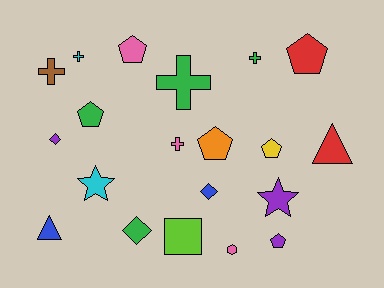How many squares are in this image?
There is 1 square.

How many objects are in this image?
There are 20 objects.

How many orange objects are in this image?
There is 1 orange object.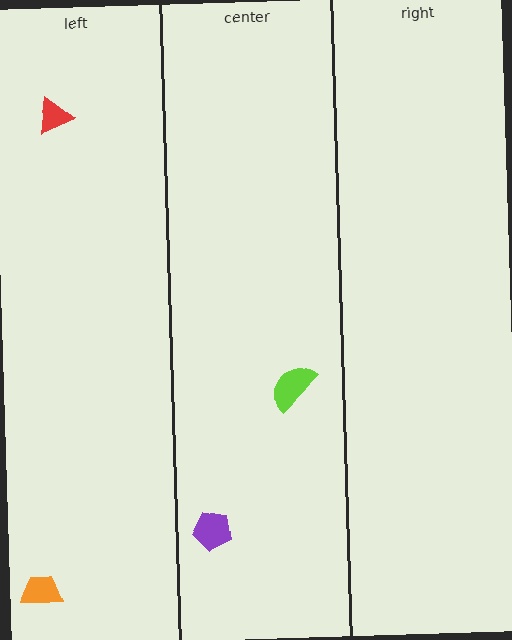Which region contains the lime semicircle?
The center region.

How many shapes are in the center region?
2.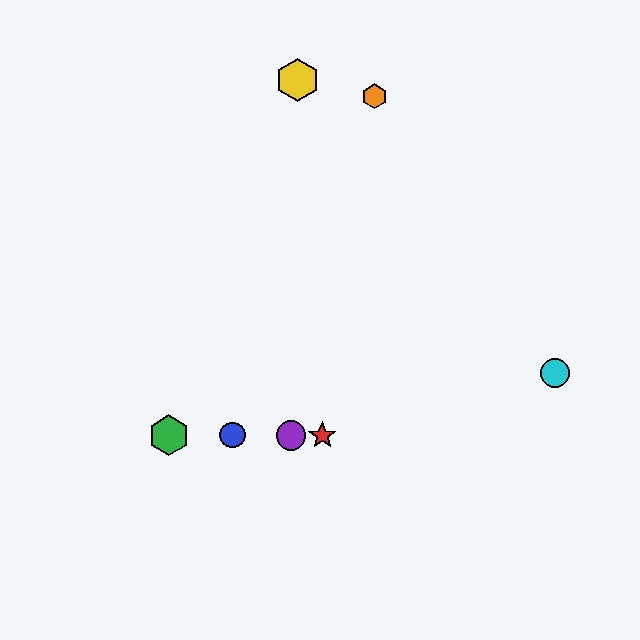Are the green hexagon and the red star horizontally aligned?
Yes, both are at y≈435.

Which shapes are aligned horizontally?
The red star, the blue circle, the green hexagon, the purple circle are aligned horizontally.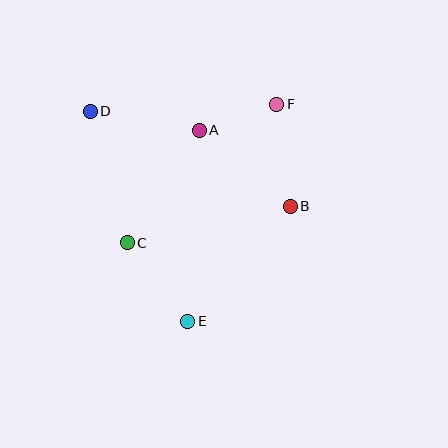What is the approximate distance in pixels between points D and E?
The distance between D and E is approximately 231 pixels.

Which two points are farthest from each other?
Points E and F are farthest from each other.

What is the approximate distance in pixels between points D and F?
The distance between D and F is approximately 187 pixels.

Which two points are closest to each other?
Points A and F are closest to each other.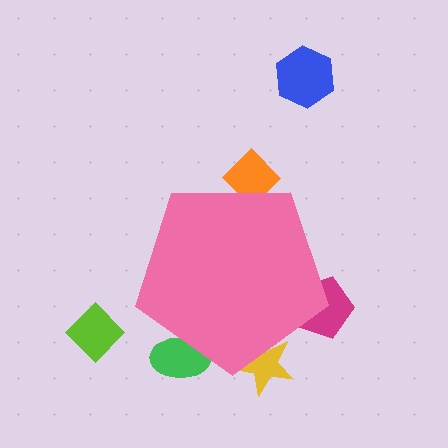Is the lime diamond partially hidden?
No, the lime diamond is fully visible.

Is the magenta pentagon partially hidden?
Yes, the magenta pentagon is partially hidden behind the pink pentagon.